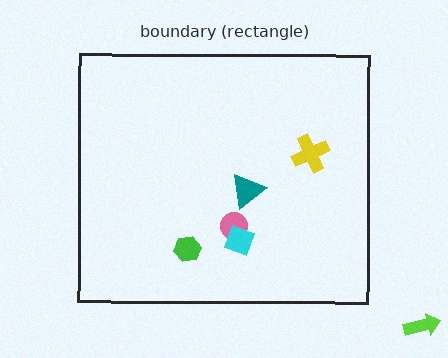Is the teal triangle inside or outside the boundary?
Inside.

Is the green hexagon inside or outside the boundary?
Inside.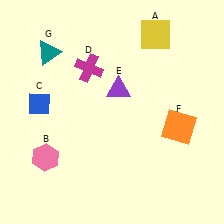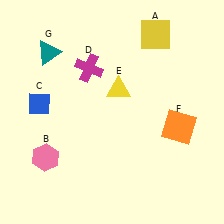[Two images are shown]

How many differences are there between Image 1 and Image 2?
There is 1 difference between the two images.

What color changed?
The triangle (E) changed from purple in Image 1 to yellow in Image 2.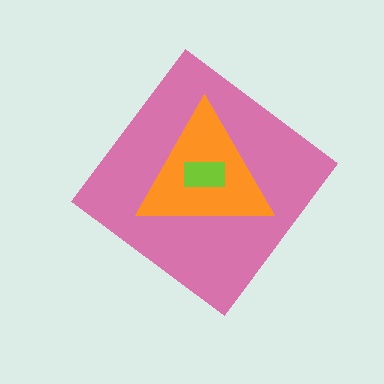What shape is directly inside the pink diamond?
The orange triangle.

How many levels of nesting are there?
3.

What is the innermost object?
The lime rectangle.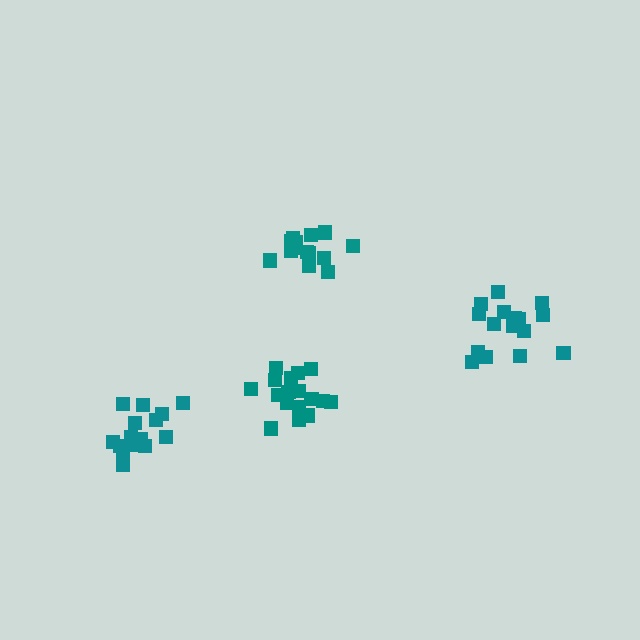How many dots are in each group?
Group 1: 18 dots, Group 2: 16 dots, Group 3: 17 dots, Group 4: 14 dots (65 total).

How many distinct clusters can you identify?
There are 4 distinct clusters.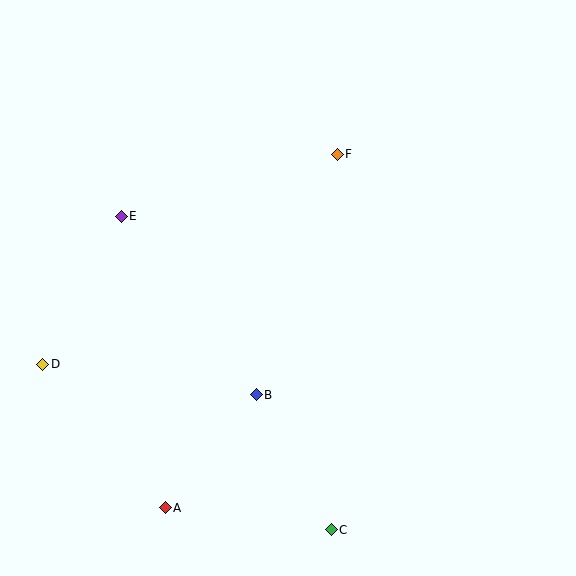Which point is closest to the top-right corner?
Point F is closest to the top-right corner.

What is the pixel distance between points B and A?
The distance between B and A is 145 pixels.